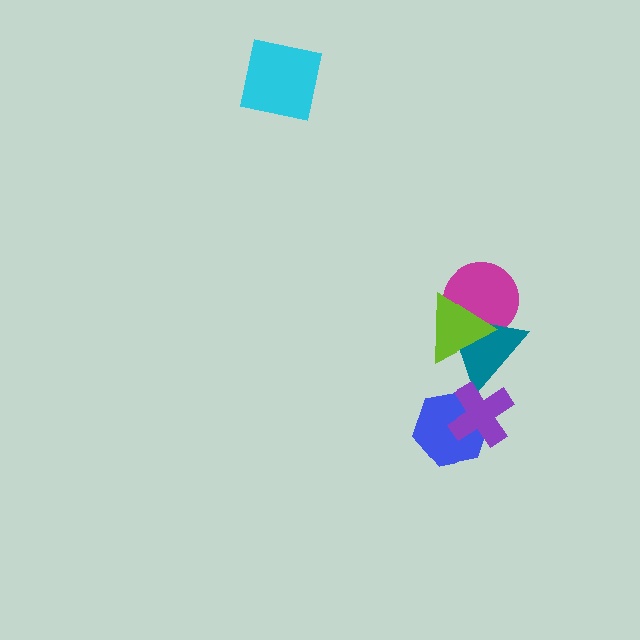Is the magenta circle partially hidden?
Yes, it is partially covered by another shape.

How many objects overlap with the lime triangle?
2 objects overlap with the lime triangle.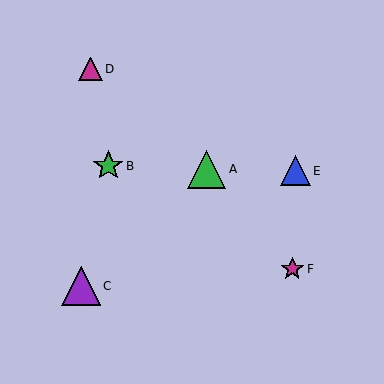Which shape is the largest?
The purple triangle (labeled C) is the largest.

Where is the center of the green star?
The center of the green star is at (108, 166).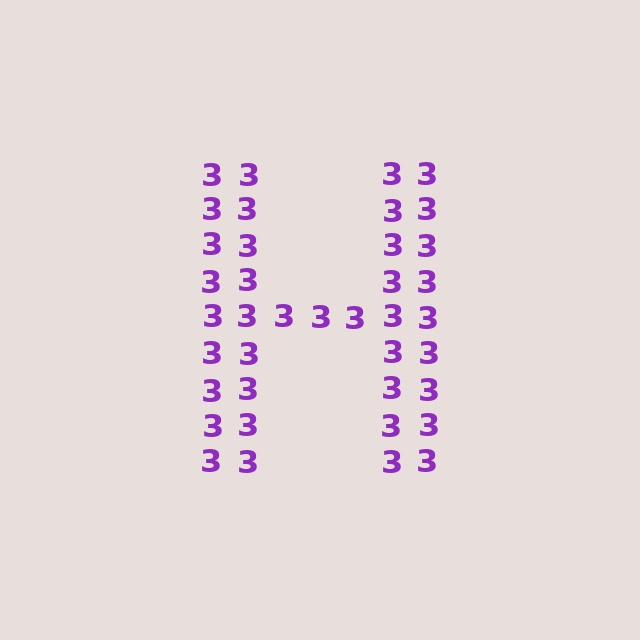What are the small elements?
The small elements are digit 3's.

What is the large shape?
The large shape is the letter H.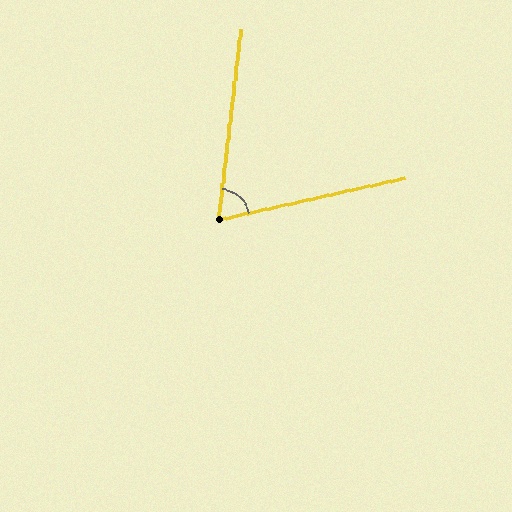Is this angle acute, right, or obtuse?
It is acute.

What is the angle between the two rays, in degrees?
Approximately 71 degrees.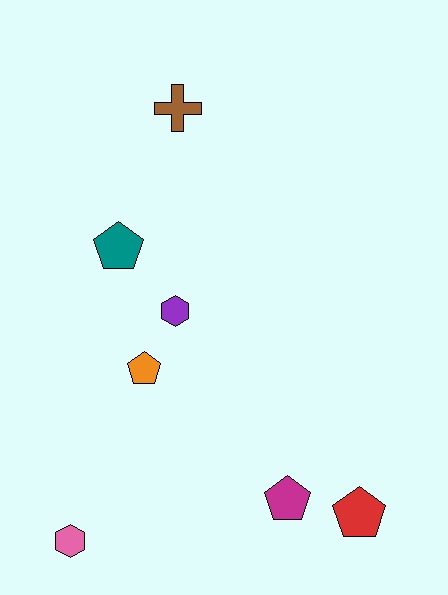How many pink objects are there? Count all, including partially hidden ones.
There is 1 pink object.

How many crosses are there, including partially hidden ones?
There is 1 cross.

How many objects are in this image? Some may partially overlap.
There are 7 objects.